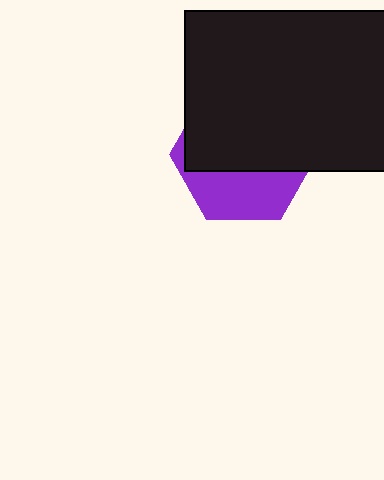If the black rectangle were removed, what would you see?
You would see the complete purple hexagon.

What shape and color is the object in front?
The object in front is a black rectangle.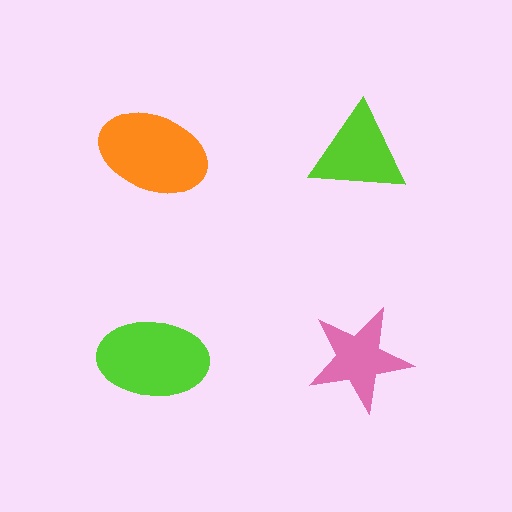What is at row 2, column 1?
A lime ellipse.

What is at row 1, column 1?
An orange ellipse.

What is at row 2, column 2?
A pink star.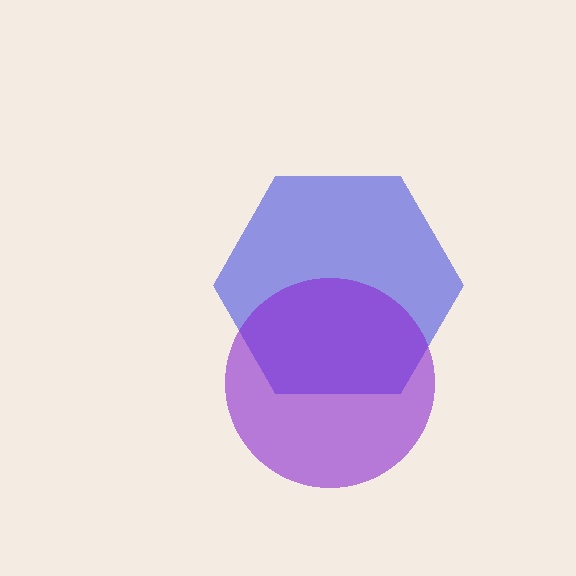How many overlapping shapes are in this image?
There are 2 overlapping shapes in the image.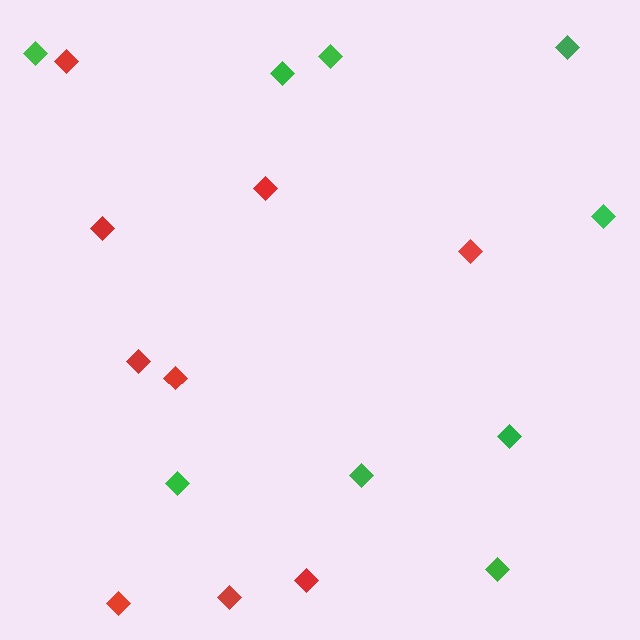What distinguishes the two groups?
There are 2 groups: one group of green diamonds (9) and one group of red diamonds (9).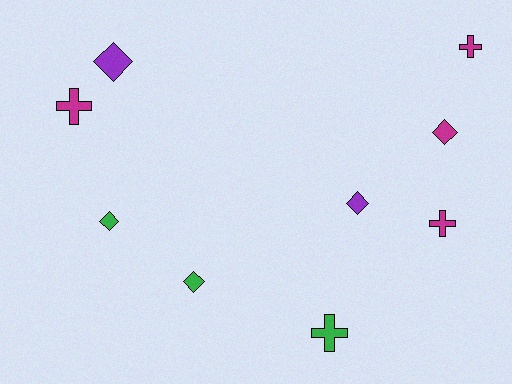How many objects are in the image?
There are 9 objects.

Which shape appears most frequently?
Diamond, with 5 objects.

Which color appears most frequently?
Magenta, with 4 objects.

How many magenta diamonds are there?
There is 1 magenta diamond.